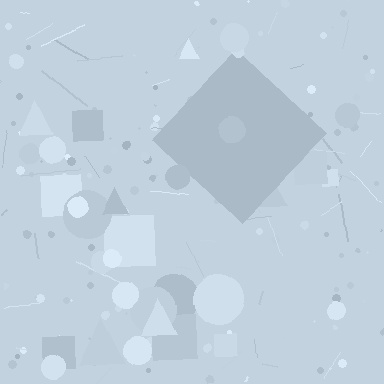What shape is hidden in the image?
A diamond is hidden in the image.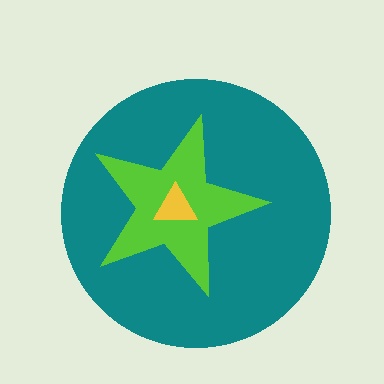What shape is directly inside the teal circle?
The lime star.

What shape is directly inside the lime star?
The yellow triangle.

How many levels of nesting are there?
3.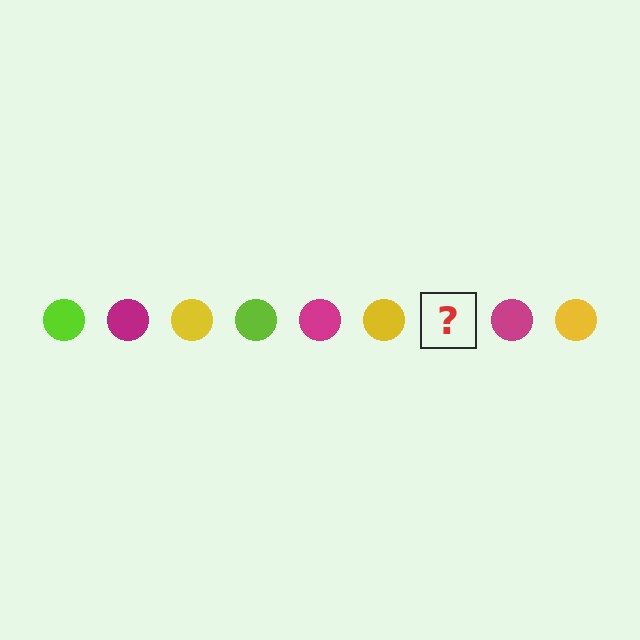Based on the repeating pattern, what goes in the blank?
The blank should be a lime circle.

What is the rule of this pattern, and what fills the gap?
The rule is that the pattern cycles through lime, magenta, yellow circles. The gap should be filled with a lime circle.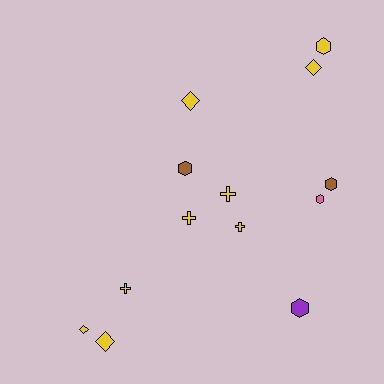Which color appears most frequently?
Yellow, with 9 objects.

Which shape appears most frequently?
Hexagon, with 5 objects.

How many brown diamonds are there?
There are no brown diamonds.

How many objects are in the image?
There are 13 objects.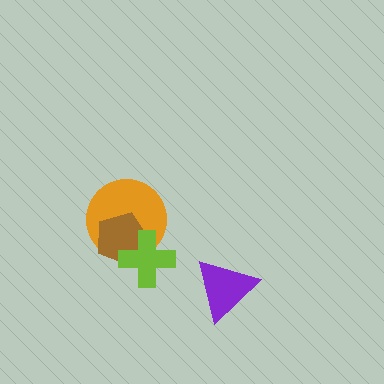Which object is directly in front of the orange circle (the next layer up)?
The brown pentagon is directly in front of the orange circle.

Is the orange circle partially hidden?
Yes, it is partially covered by another shape.